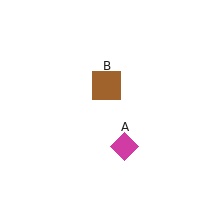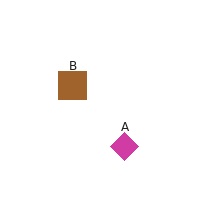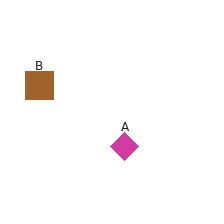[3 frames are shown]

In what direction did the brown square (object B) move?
The brown square (object B) moved left.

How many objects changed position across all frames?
1 object changed position: brown square (object B).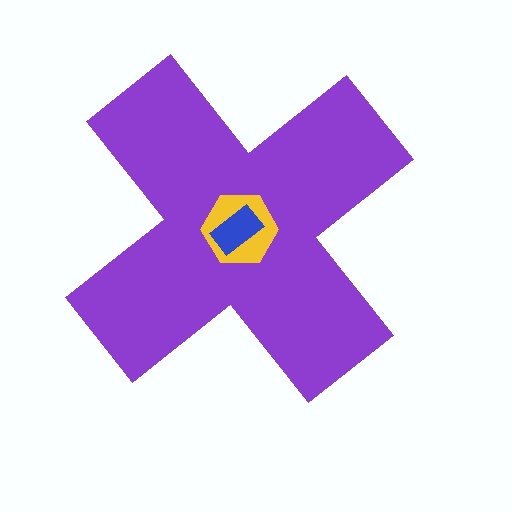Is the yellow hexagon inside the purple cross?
Yes.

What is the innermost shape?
The blue rectangle.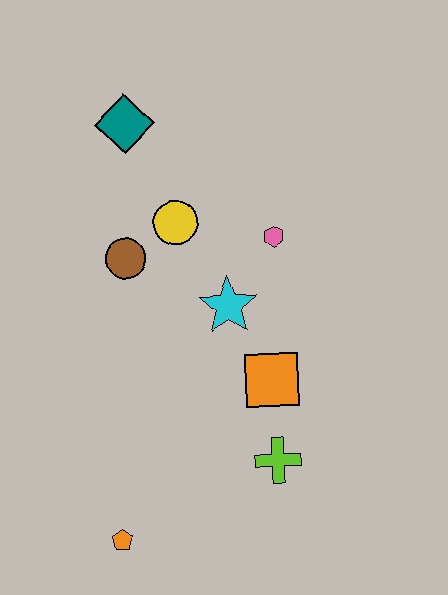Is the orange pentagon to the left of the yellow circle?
Yes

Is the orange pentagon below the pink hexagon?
Yes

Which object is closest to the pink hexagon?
The cyan star is closest to the pink hexagon.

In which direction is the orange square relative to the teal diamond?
The orange square is below the teal diamond.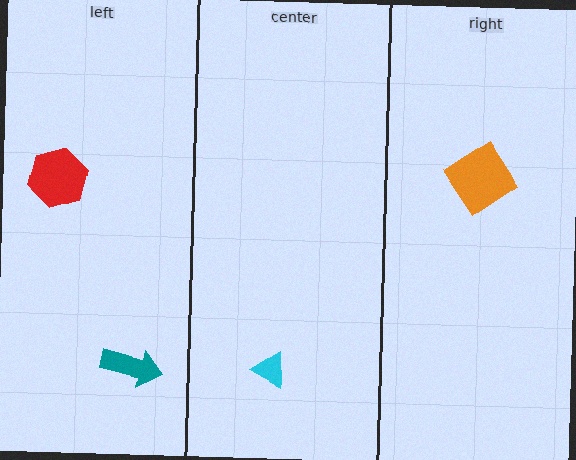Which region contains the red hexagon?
The left region.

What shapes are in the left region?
The teal arrow, the red hexagon.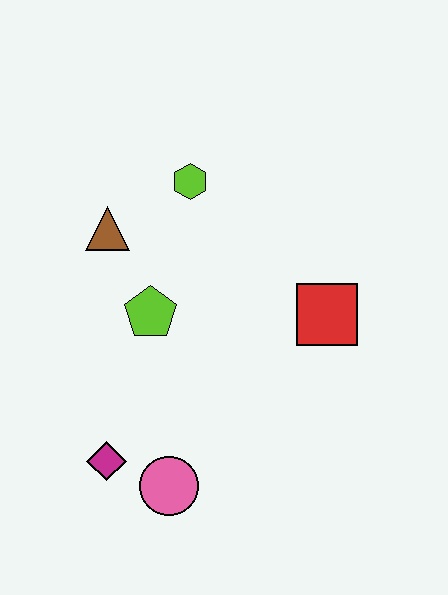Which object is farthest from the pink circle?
The lime hexagon is farthest from the pink circle.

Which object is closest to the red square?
The lime pentagon is closest to the red square.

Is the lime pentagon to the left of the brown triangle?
No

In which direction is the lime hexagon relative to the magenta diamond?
The lime hexagon is above the magenta diamond.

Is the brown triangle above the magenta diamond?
Yes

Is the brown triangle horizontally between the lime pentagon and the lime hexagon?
No